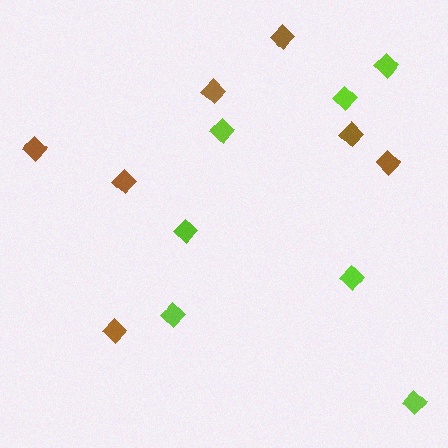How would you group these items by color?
There are 2 groups: one group of lime diamonds (7) and one group of brown diamonds (7).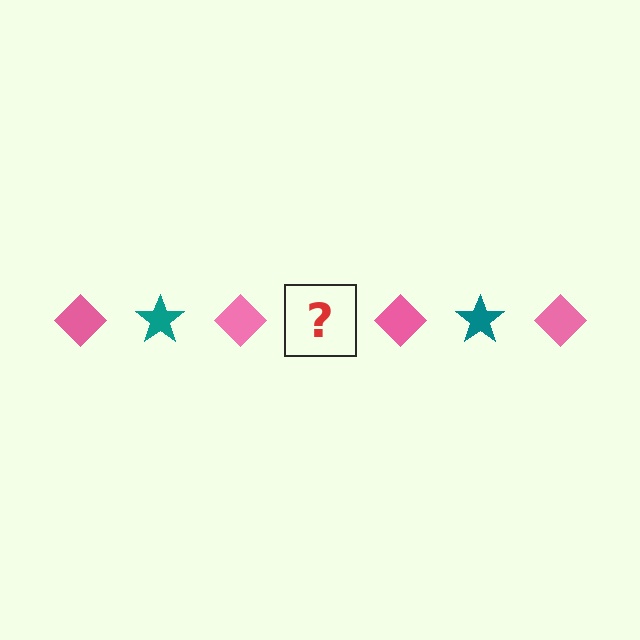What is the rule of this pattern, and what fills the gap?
The rule is that the pattern alternates between pink diamond and teal star. The gap should be filled with a teal star.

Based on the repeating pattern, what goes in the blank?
The blank should be a teal star.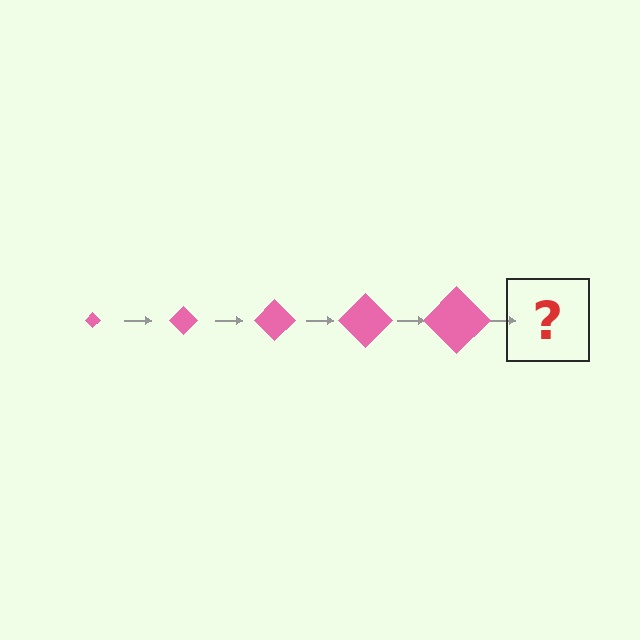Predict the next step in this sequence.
The next step is a pink diamond, larger than the previous one.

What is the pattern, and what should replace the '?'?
The pattern is that the diamond gets progressively larger each step. The '?' should be a pink diamond, larger than the previous one.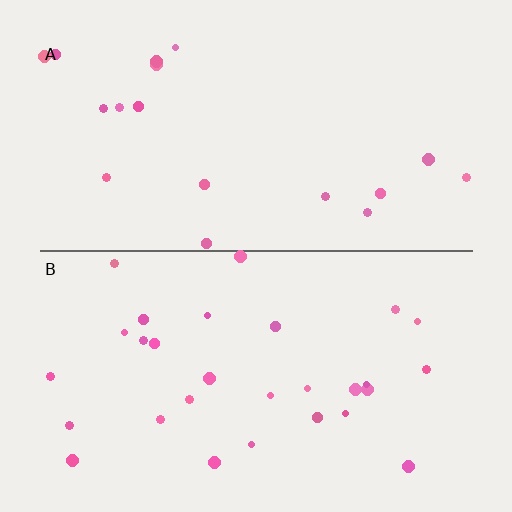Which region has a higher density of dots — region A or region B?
B (the bottom).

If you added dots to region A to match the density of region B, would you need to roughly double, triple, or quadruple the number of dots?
Approximately double.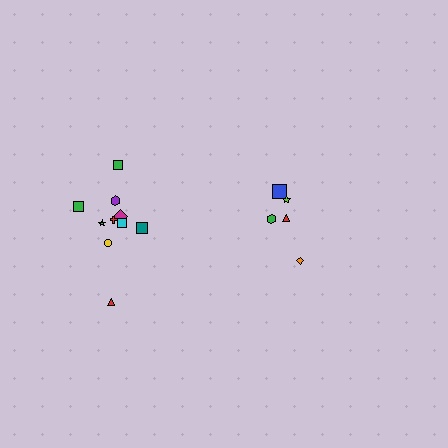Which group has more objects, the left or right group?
The left group.